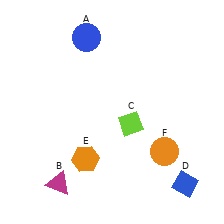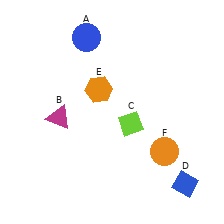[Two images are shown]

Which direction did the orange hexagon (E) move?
The orange hexagon (E) moved up.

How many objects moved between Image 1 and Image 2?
2 objects moved between the two images.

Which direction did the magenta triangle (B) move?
The magenta triangle (B) moved up.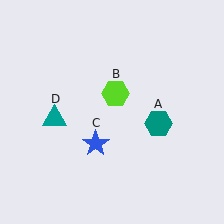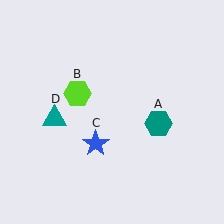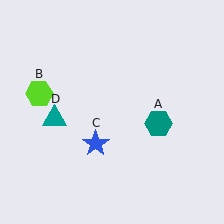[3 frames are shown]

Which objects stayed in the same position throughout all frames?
Teal hexagon (object A) and blue star (object C) and teal triangle (object D) remained stationary.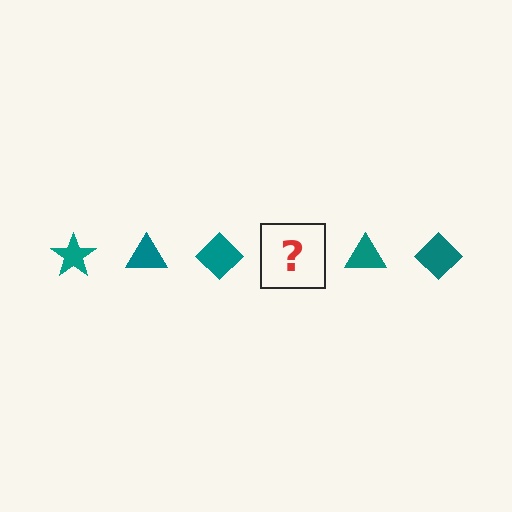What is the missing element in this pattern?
The missing element is a teal star.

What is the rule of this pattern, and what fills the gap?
The rule is that the pattern cycles through star, triangle, diamond shapes in teal. The gap should be filled with a teal star.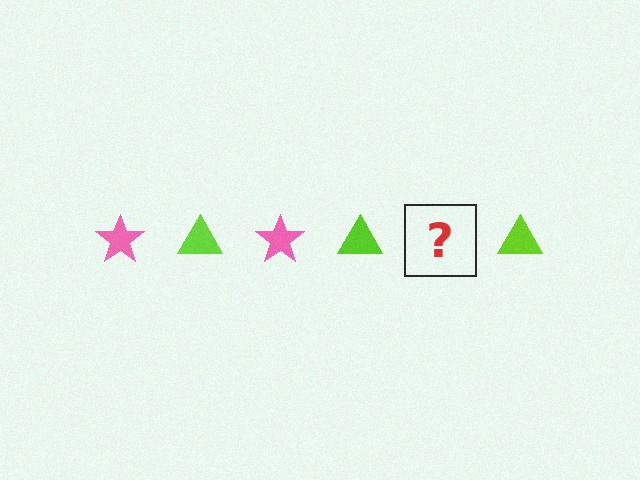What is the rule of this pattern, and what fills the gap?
The rule is that the pattern alternates between pink star and lime triangle. The gap should be filled with a pink star.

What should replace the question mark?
The question mark should be replaced with a pink star.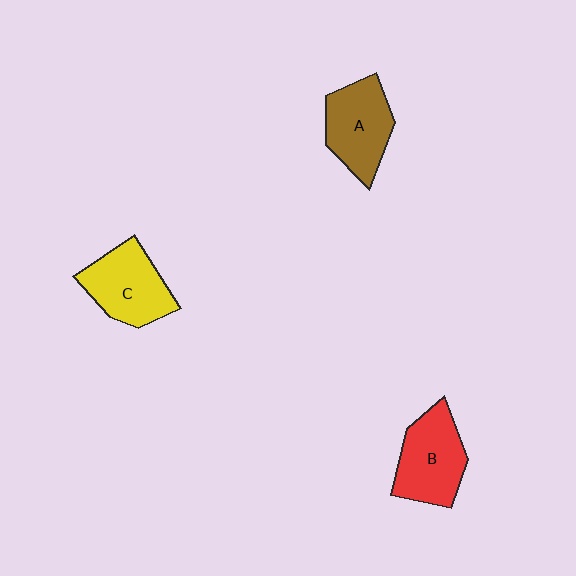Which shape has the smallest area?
Shape A (brown).